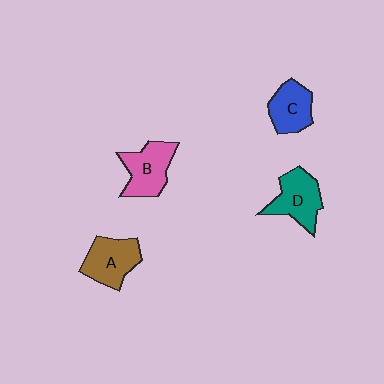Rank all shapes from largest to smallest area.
From largest to smallest: B (pink), A (brown), D (teal), C (blue).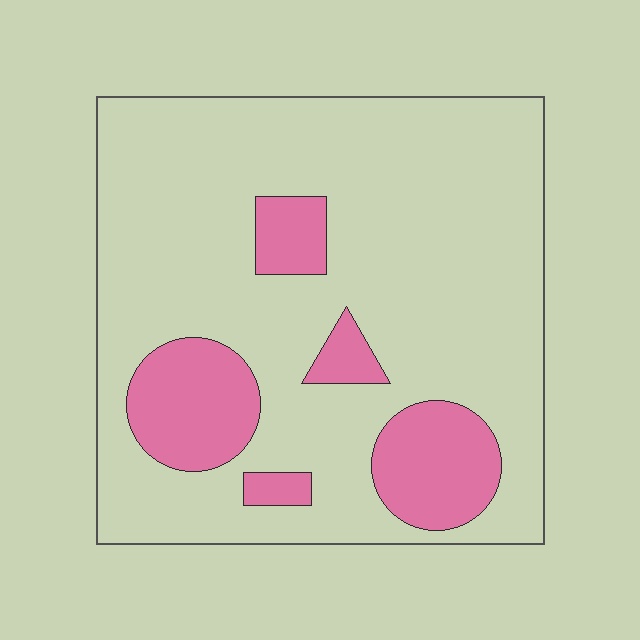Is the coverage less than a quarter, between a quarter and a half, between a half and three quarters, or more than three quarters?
Less than a quarter.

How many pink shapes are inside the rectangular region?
5.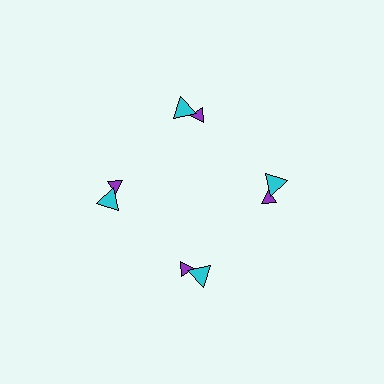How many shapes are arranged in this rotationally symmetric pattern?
There are 8 shapes, arranged in 4 groups of 2.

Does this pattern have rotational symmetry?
Yes, this pattern has 4-fold rotational symmetry. It looks the same after rotating 90 degrees around the center.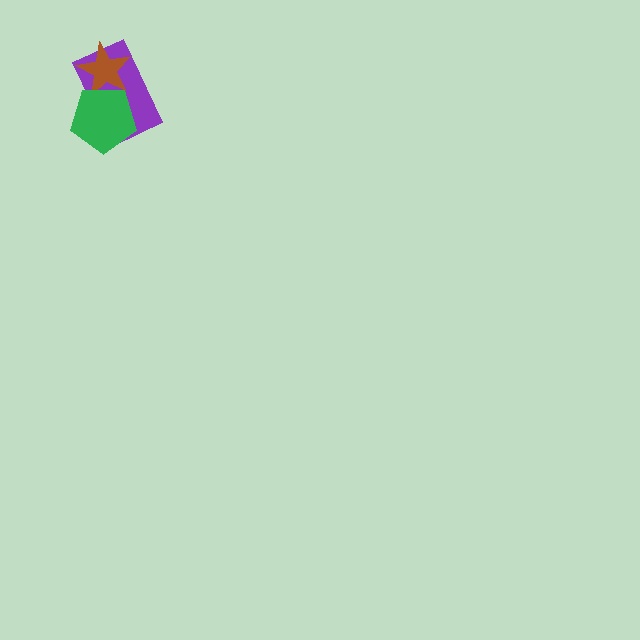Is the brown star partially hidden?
Yes, it is partially covered by another shape.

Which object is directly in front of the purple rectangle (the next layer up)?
The brown star is directly in front of the purple rectangle.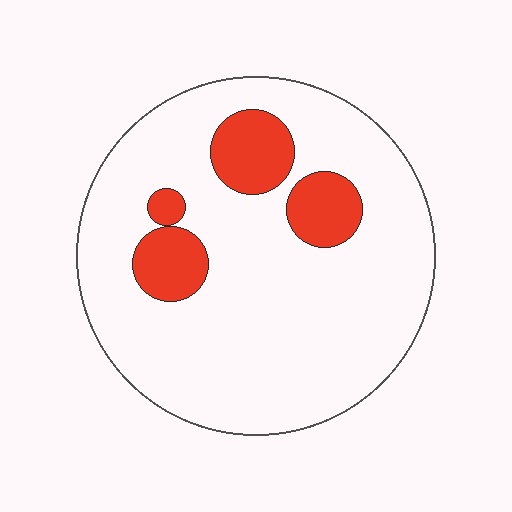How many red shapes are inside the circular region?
4.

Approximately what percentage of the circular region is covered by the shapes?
Approximately 15%.